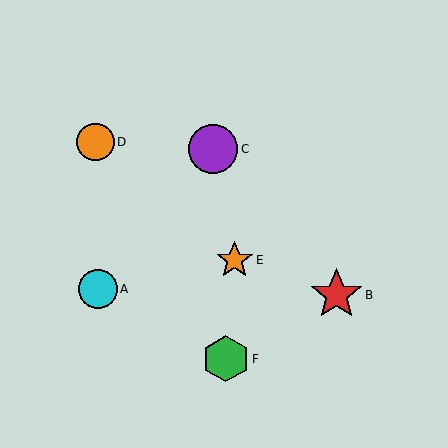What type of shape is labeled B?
Shape B is a red star.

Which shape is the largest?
The red star (labeled B) is the largest.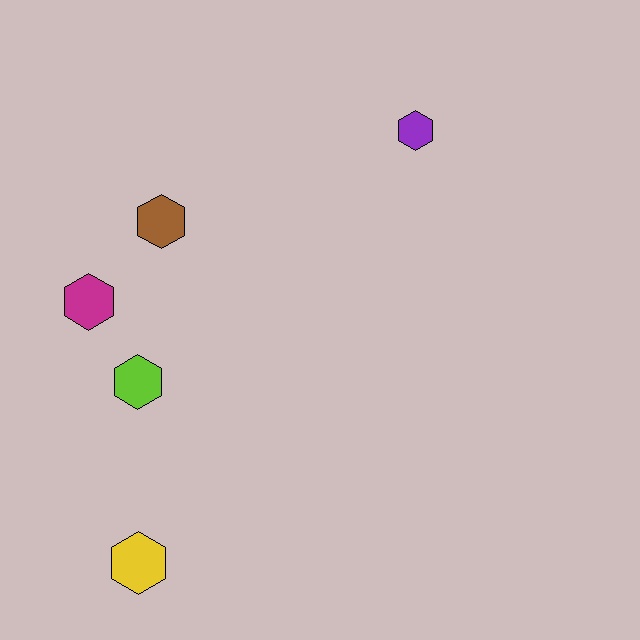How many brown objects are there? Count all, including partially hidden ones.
There is 1 brown object.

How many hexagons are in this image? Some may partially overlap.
There are 5 hexagons.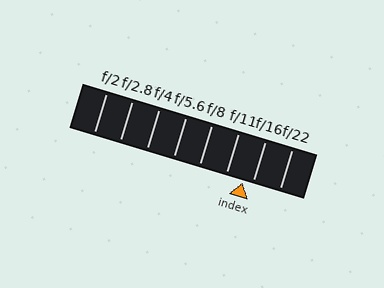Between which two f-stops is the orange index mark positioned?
The index mark is between f/11 and f/16.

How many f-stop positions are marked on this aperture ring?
There are 8 f-stop positions marked.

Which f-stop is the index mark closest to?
The index mark is closest to f/16.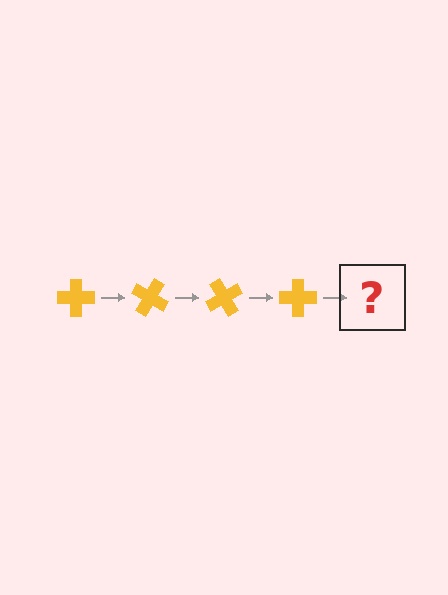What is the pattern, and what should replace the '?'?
The pattern is that the cross rotates 30 degrees each step. The '?' should be a yellow cross rotated 120 degrees.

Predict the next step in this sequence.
The next step is a yellow cross rotated 120 degrees.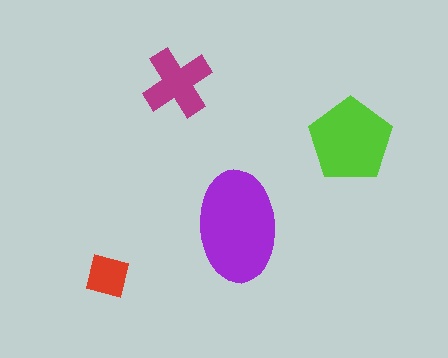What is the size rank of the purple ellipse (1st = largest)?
1st.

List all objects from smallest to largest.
The red square, the magenta cross, the lime pentagon, the purple ellipse.